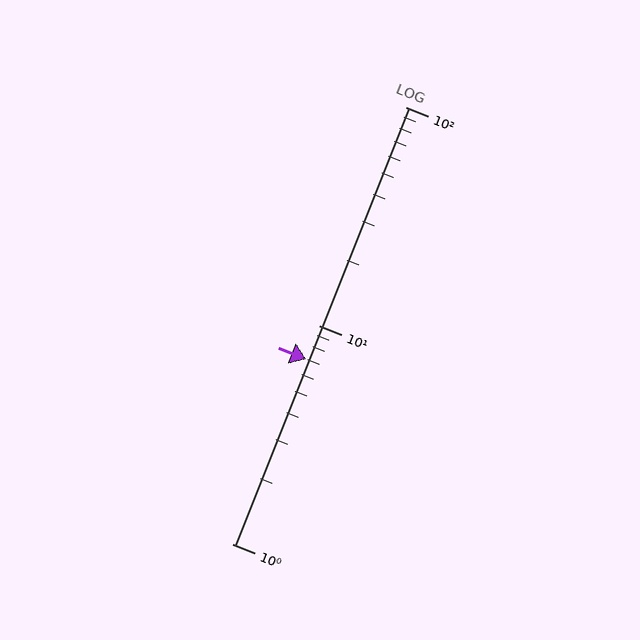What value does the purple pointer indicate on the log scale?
The pointer indicates approximately 7.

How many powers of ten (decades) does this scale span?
The scale spans 2 decades, from 1 to 100.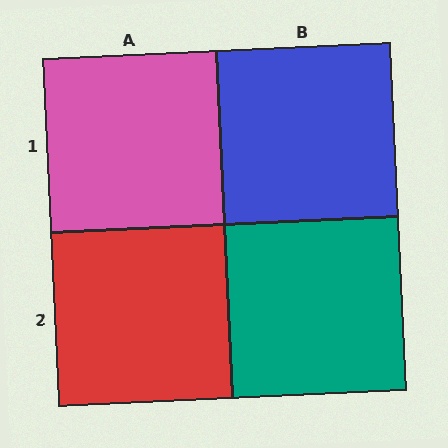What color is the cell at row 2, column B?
Teal.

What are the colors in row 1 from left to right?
Pink, blue.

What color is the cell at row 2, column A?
Red.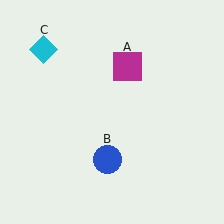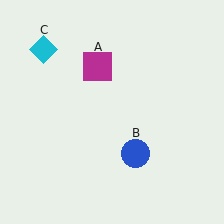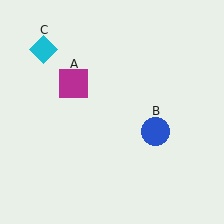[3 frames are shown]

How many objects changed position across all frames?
2 objects changed position: magenta square (object A), blue circle (object B).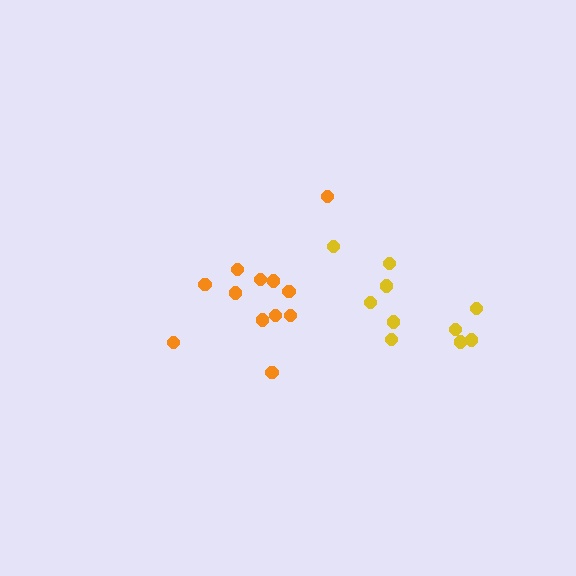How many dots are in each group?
Group 1: 10 dots, Group 2: 12 dots (22 total).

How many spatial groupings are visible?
There are 2 spatial groupings.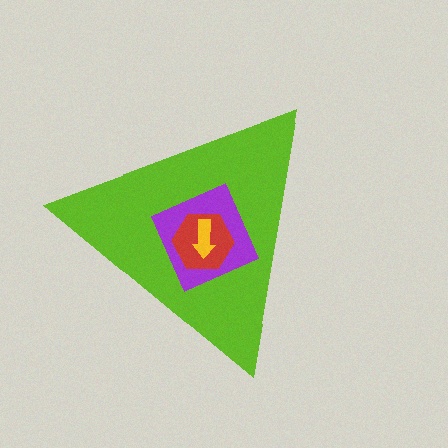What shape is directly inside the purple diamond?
The red hexagon.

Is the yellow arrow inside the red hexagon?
Yes.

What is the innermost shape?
The yellow arrow.